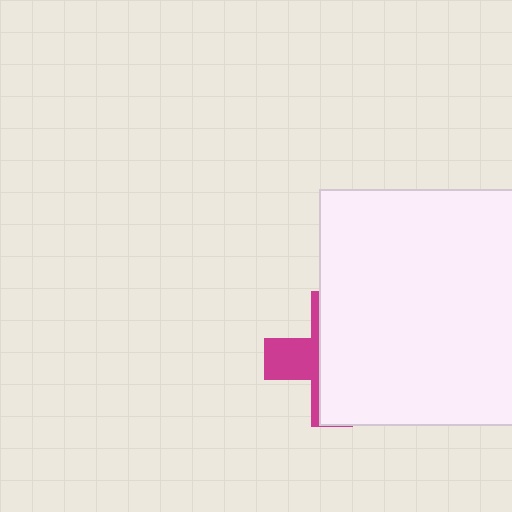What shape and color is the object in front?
The object in front is a white rectangle.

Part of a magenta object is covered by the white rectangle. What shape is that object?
It is a cross.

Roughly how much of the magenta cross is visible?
A small part of it is visible (roughly 33%).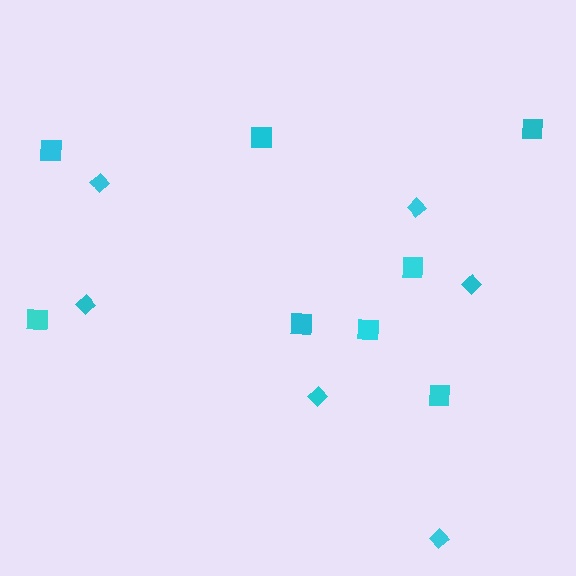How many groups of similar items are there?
There are 2 groups: one group of diamonds (6) and one group of squares (8).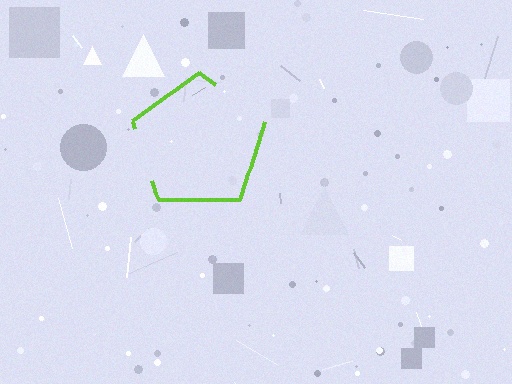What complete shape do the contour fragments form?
The contour fragments form a pentagon.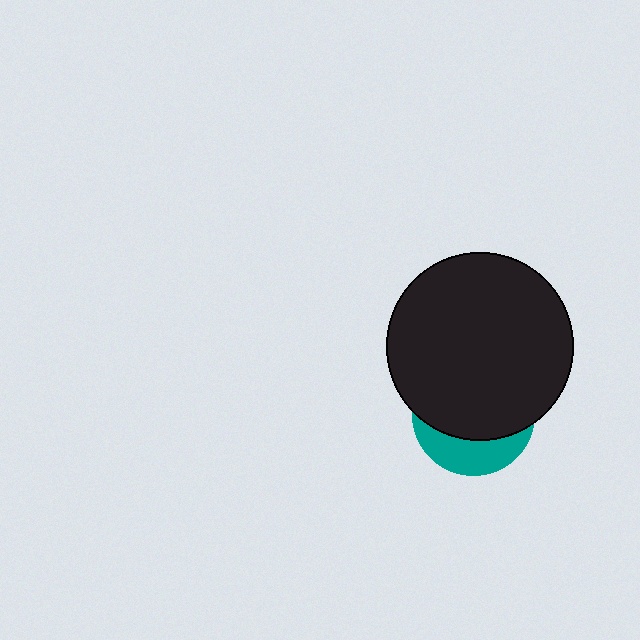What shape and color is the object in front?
The object in front is a black circle.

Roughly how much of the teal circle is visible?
A small part of it is visible (roughly 30%).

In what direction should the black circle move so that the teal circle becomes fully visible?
The black circle should move up. That is the shortest direction to clear the overlap and leave the teal circle fully visible.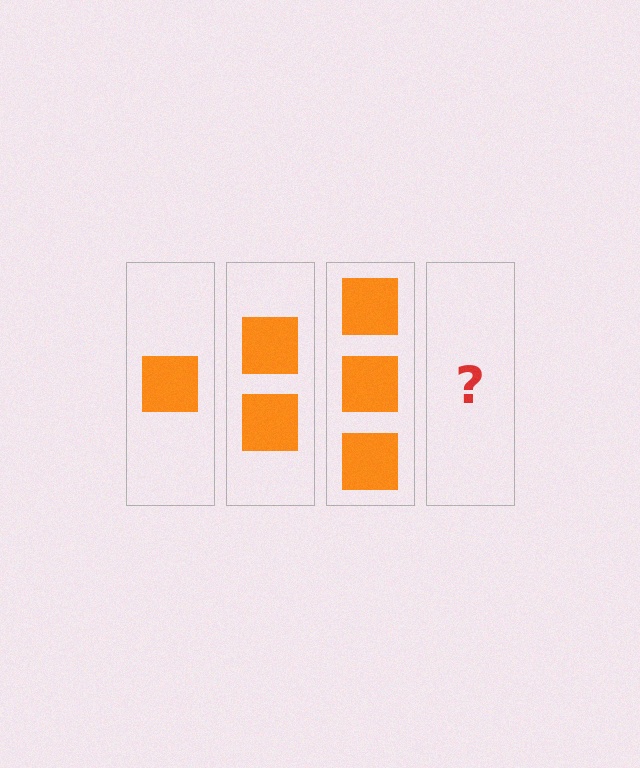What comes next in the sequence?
The next element should be 4 squares.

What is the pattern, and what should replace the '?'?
The pattern is that each step adds one more square. The '?' should be 4 squares.